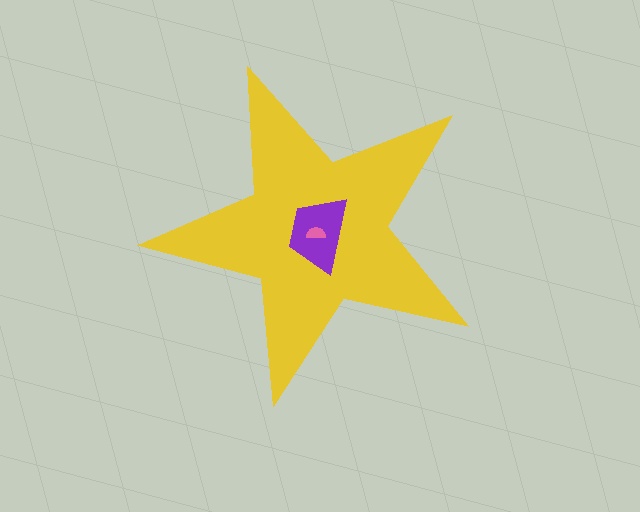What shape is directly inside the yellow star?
The purple trapezoid.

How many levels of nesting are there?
3.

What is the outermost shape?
The yellow star.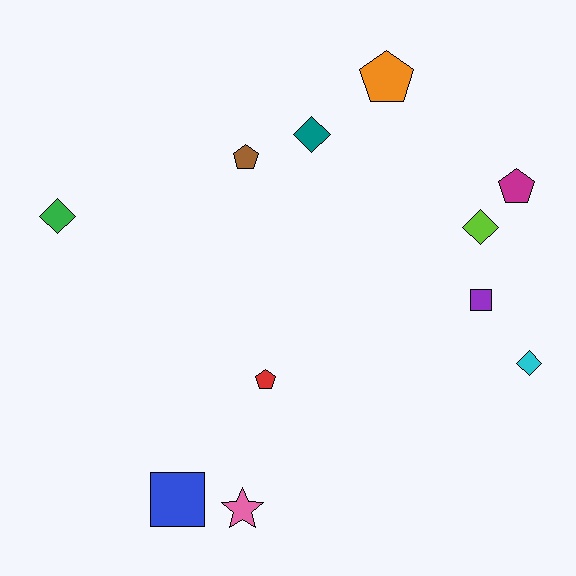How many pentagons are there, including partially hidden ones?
There are 4 pentagons.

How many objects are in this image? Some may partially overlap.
There are 11 objects.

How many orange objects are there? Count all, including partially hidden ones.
There is 1 orange object.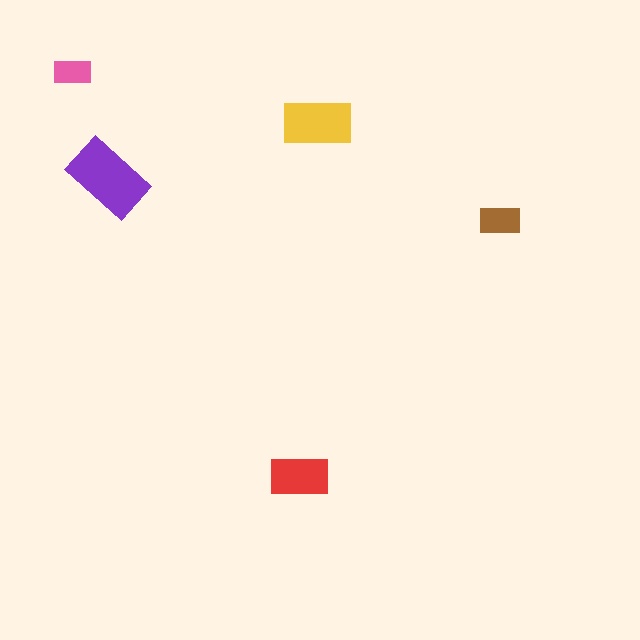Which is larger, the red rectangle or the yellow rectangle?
The yellow one.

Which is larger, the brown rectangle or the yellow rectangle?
The yellow one.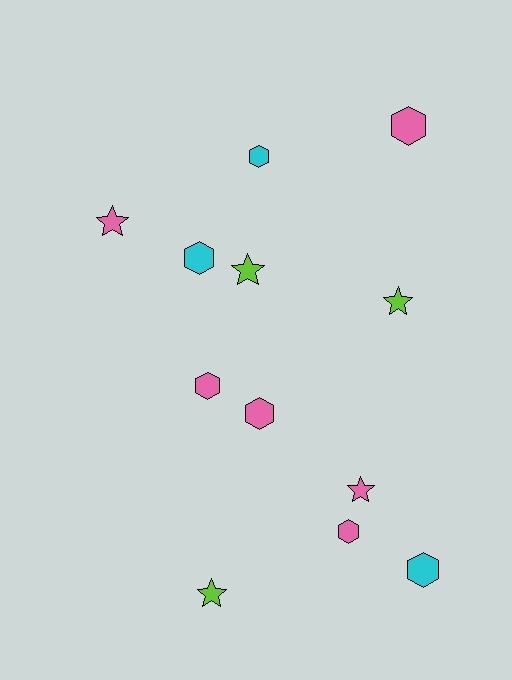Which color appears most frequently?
Pink, with 6 objects.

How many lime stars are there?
There are 3 lime stars.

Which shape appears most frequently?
Hexagon, with 7 objects.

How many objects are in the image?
There are 12 objects.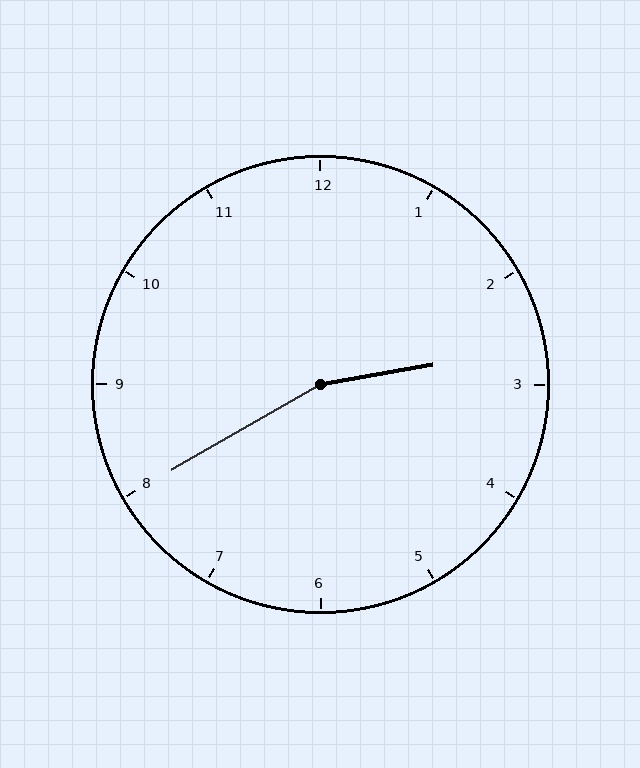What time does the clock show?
2:40.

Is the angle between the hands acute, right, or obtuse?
It is obtuse.